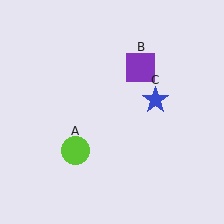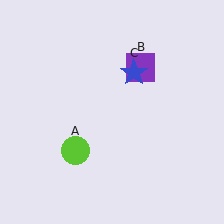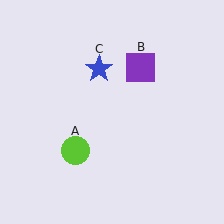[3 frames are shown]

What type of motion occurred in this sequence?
The blue star (object C) rotated counterclockwise around the center of the scene.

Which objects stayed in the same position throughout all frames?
Lime circle (object A) and purple square (object B) remained stationary.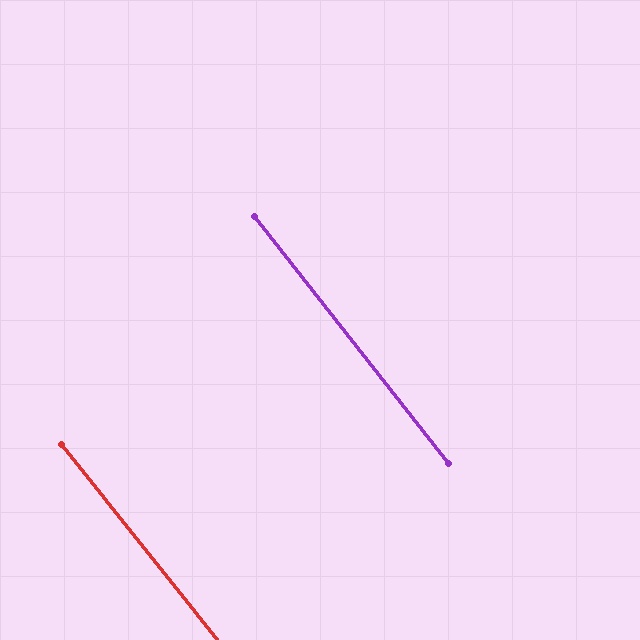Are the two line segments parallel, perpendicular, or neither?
Parallel — their directions differ by only 0.4°.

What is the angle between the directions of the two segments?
Approximately 0 degrees.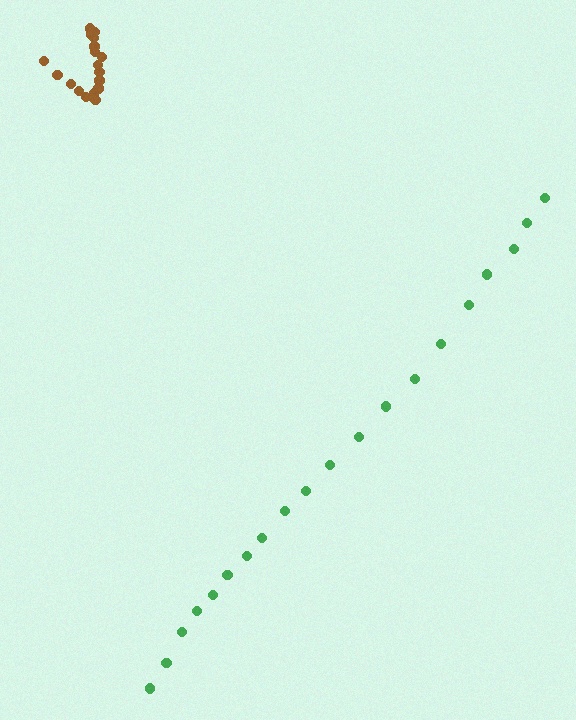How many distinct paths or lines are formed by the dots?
There are 2 distinct paths.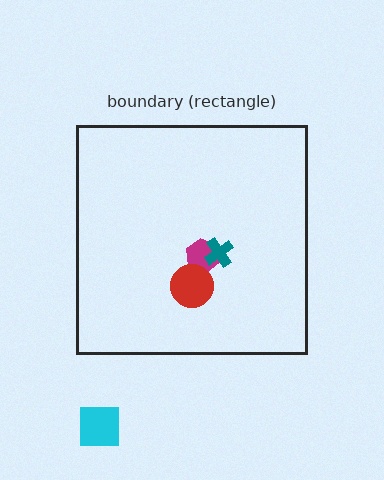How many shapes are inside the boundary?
3 inside, 1 outside.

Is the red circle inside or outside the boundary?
Inside.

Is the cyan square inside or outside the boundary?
Outside.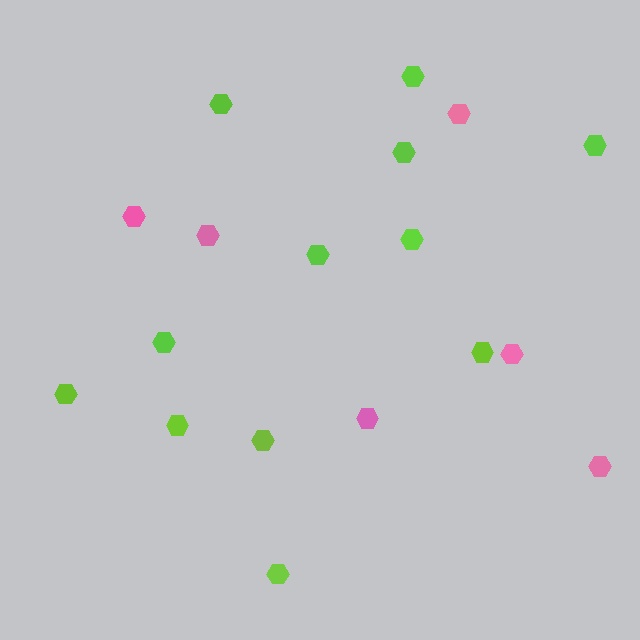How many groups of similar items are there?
There are 2 groups: one group of pink hexagons (6) and one group of lime hexagons (12).